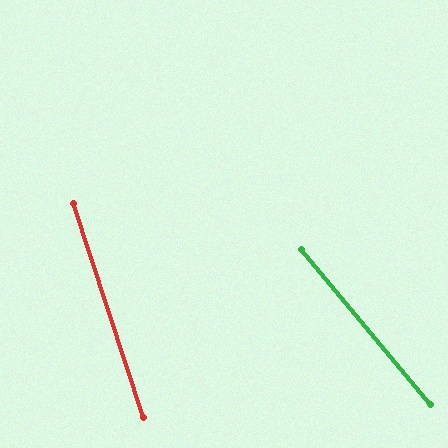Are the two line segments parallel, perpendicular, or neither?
Neither parallel nor perpendicular — they differ by about 22°.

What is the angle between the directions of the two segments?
Approximately 22 degrees.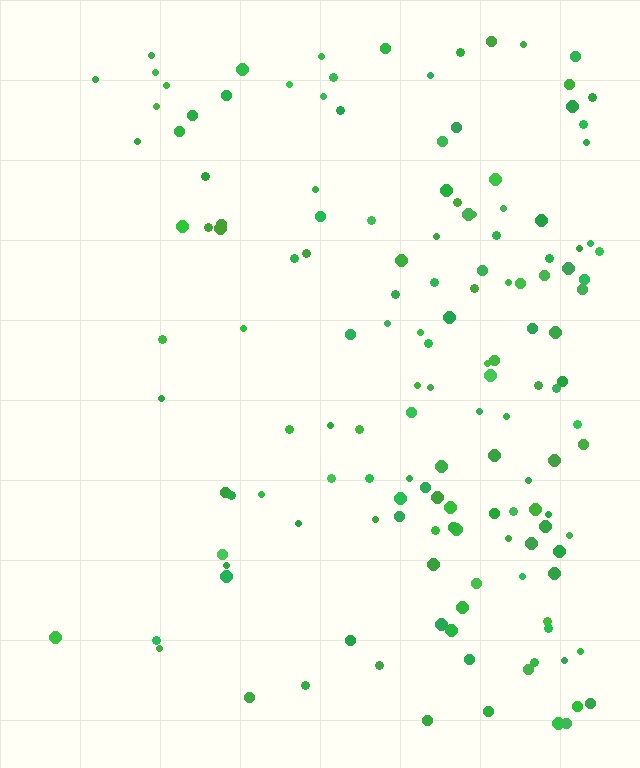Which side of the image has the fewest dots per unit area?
The left.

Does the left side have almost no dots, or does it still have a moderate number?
Still a moderate number, just noticeably fewer than the right.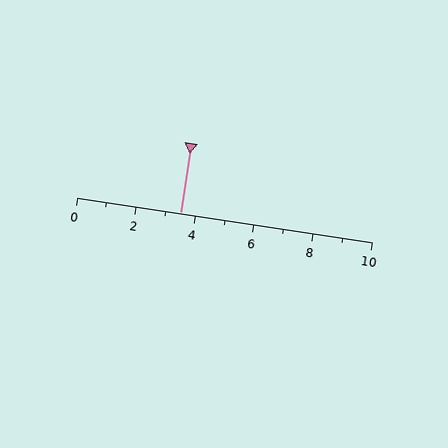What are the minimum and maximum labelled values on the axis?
The axis runs from 0 to 10.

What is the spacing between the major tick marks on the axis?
The major ticks are spaced 2 apart.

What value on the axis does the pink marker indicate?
The marker indicates approximately 3.5.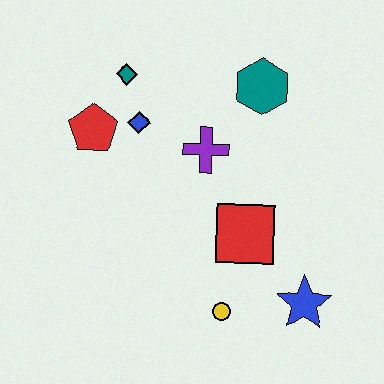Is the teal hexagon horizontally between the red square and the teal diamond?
No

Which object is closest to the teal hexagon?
The purple cross is closest to the teal hexagon.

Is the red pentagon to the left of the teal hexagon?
Yes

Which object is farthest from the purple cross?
The blue star is farthest from the purple cross.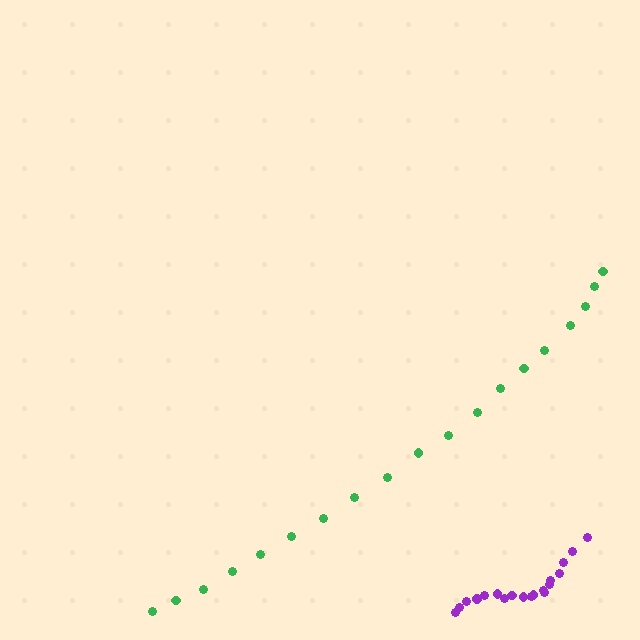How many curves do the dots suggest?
There are 2 distinct paths.